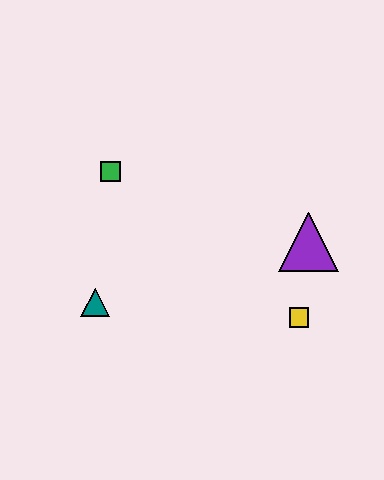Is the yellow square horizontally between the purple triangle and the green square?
Yes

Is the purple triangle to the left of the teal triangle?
No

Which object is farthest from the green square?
The yellow square is farthest from the green square.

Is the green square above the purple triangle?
Yes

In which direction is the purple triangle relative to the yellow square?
The purple triangle is above the yellow square.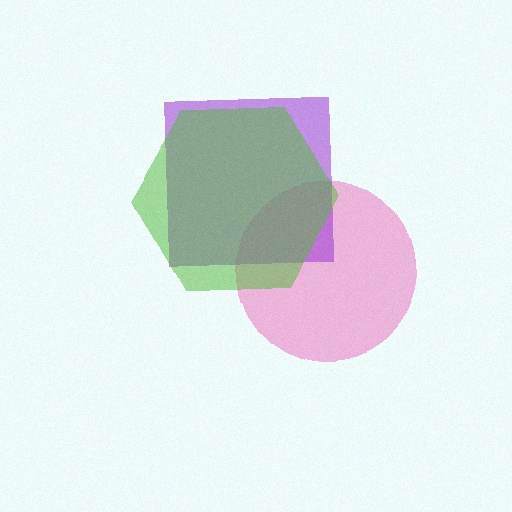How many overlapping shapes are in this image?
There are 3 overlapping shapes in the image.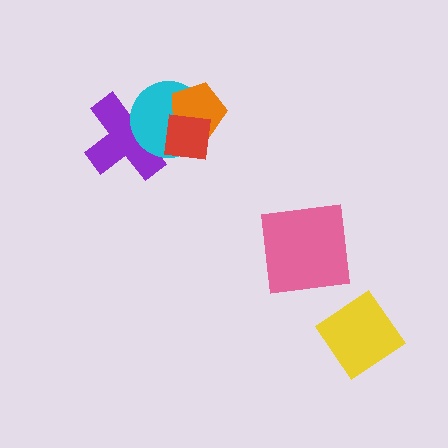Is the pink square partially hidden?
No, no other shape covers it.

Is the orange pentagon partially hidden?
Yes, it is partially covered by another shape.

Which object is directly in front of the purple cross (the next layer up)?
The cyan circle is directly in front of the purple cross.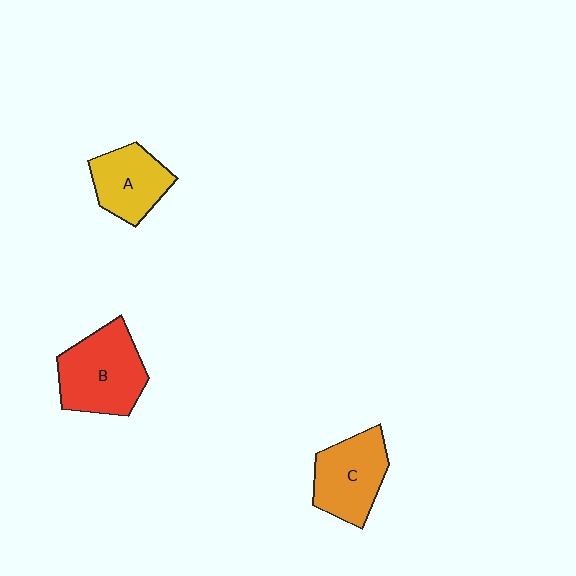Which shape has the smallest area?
Shape A (yellow).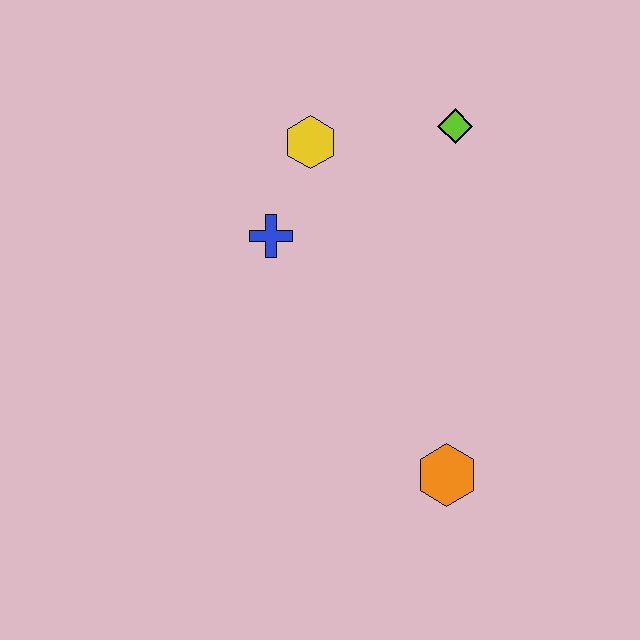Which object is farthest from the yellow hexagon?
The orange hexagon is farthest from the yellow hexagon.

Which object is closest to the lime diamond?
The yellow hexagon is closest to the lime diamond.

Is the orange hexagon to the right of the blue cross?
Yes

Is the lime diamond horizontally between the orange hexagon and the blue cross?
No